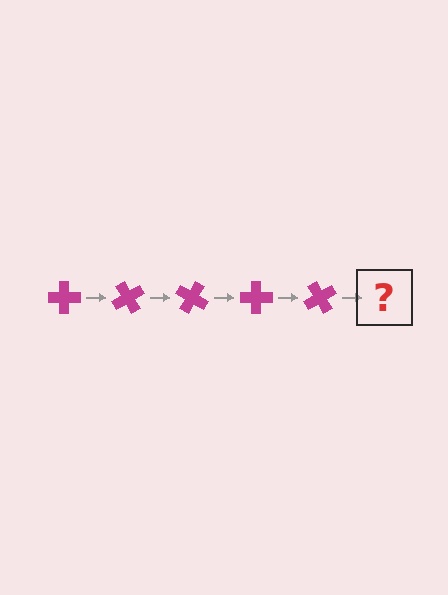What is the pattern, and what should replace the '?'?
The pattern is that the cross rotates 60 degrees each step. The '?' should be a magenta cross rotated 300 degrees.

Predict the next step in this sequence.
The next step is a magenta cross rotated 300 degrees.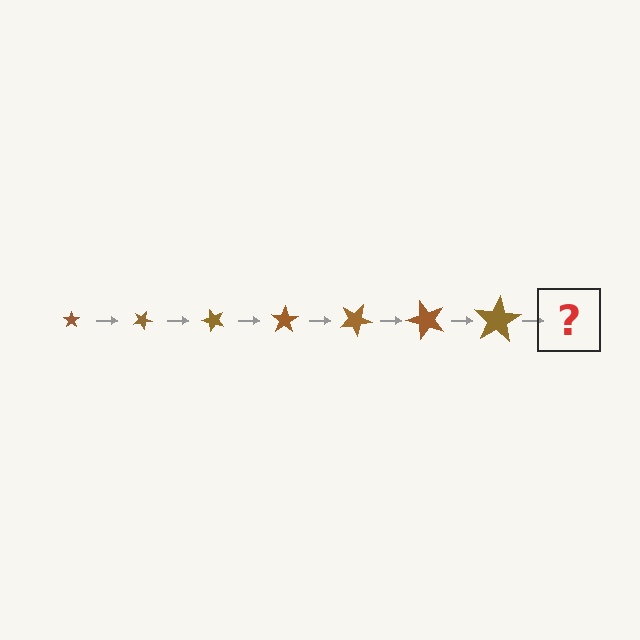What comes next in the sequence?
The next element should be a star, larger than the previous one and rotated 175 degrees from the start.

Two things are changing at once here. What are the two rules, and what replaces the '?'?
The two rules are that the star grows larger each step and it rotates 25 degrees each step. The '?' should be a star, larger than the previous one and rotated 175 degrees from the start.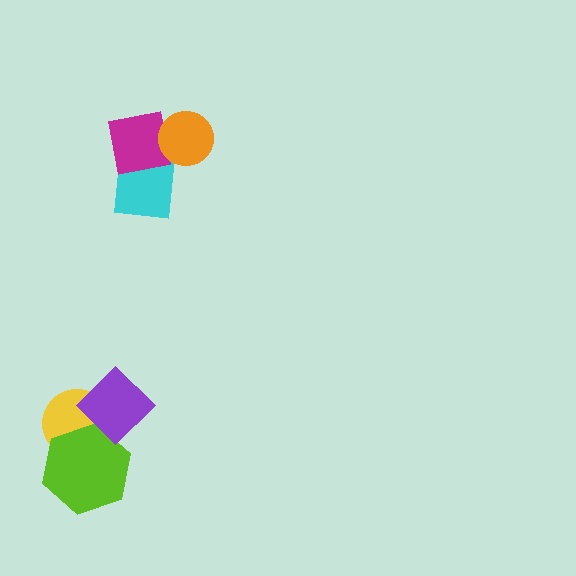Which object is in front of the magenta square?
The orange circle is in front of the magenta square.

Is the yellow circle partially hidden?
Yes, it is partially covered by another shape.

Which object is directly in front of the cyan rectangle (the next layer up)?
The magenta square is directly in front of the cyan rectangle.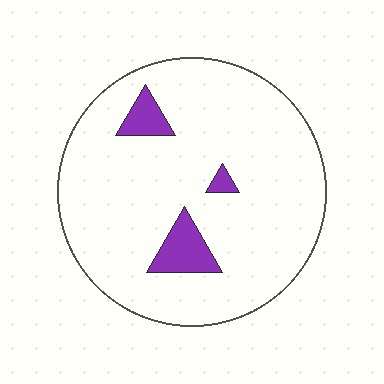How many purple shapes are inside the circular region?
3.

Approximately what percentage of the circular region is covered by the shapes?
Approximately 10%.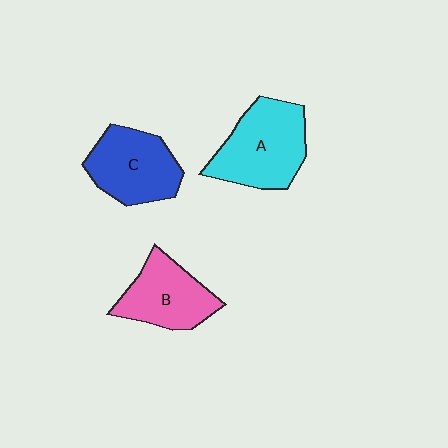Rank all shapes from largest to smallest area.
From largest to smallest: A (cyan), C (blue), B (pink).